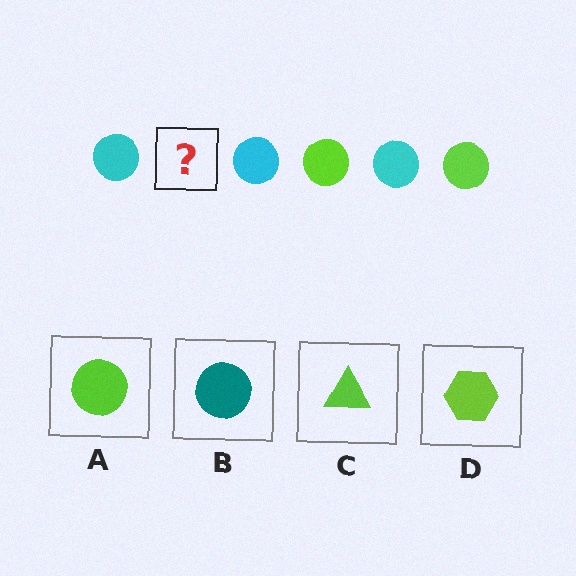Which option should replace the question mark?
Option A.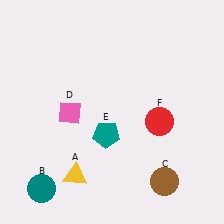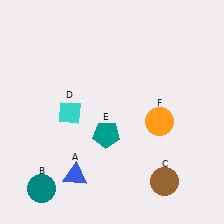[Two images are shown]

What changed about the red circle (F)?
In Image 1, F is red. In Image 2, it changed to orange.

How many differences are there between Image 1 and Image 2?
There are 3 differences between the two images.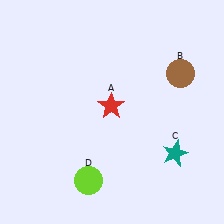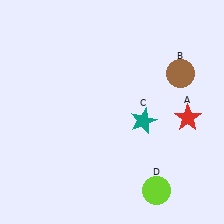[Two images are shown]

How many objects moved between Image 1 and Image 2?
3 objects moved between the two images.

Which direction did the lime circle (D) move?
The lime circle (D) moved right.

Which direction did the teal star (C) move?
The teal star (C) moved up.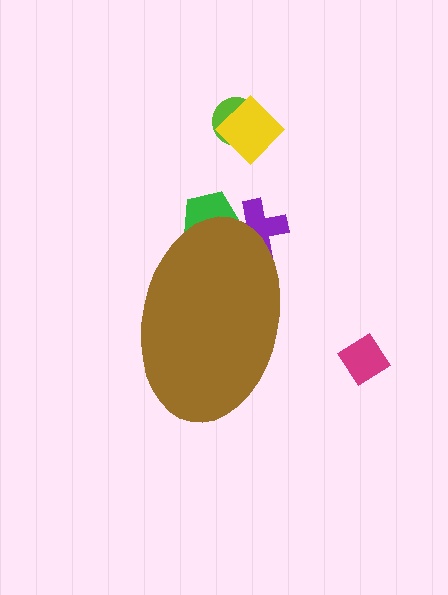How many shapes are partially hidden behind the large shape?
2 shapes are partially hidden.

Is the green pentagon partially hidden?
Yes, the green pentagon is partially hidden behind the brown ellipse.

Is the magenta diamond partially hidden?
No, the magenta diamond is fully visible.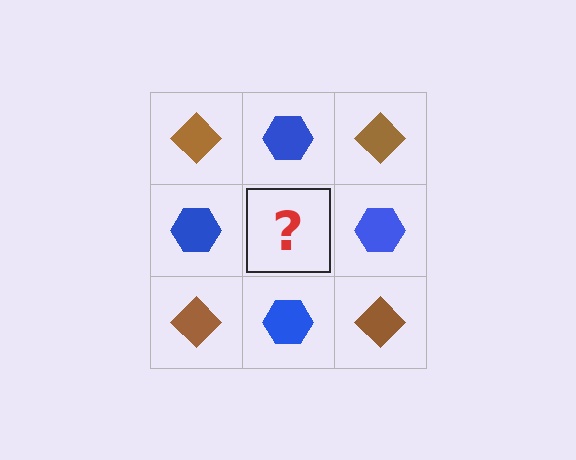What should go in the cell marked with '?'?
The missing cell should contain a brown diamond.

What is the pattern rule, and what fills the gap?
The rule is that it alternates brown diamond and blue hexagon in a checkerboard pattern. The gap should be filled with a brown diamond.